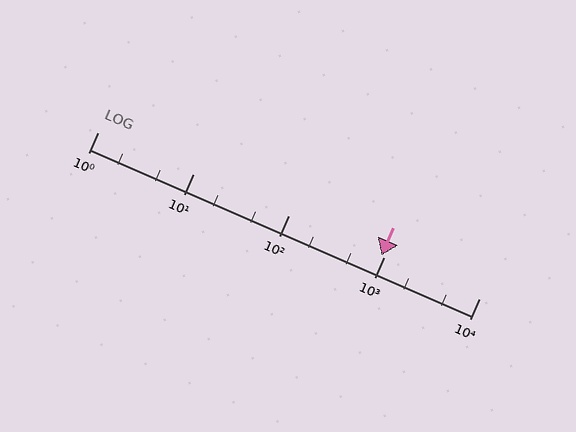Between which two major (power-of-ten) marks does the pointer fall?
The pointer is between 100 and 1000.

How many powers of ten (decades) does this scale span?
The scale spans 4 decades, from 1 to 10000.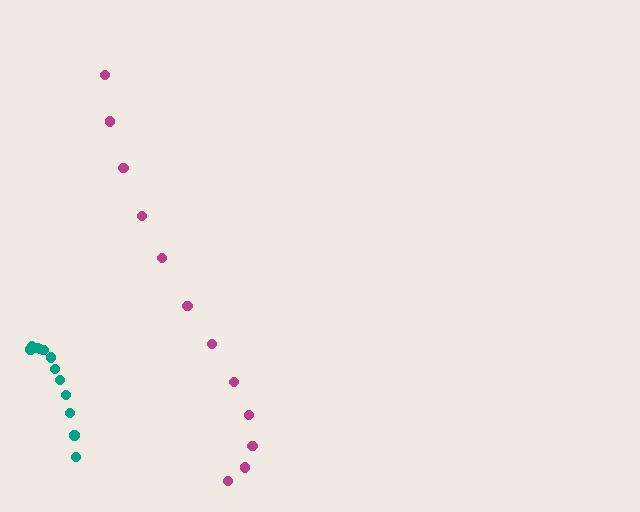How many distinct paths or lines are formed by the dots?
There are 2 distinct paths.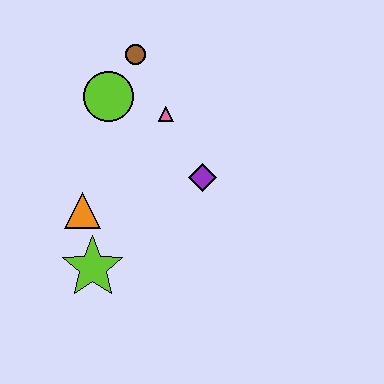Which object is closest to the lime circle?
The brown circle is closest to the lime circle.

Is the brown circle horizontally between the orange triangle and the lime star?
No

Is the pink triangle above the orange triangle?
Yes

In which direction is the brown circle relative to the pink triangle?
The brown circle is above the pink triangle.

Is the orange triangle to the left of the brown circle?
Yes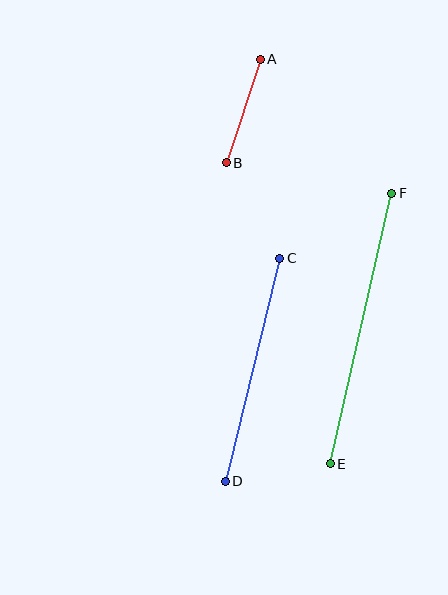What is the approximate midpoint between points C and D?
The midpoint is at approximately (253, 370) pixels.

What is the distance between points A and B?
The distance is approximately 109 pixels.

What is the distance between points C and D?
The distance is approximately 229 pixels.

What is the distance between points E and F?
The distance is approximately 278 pixels.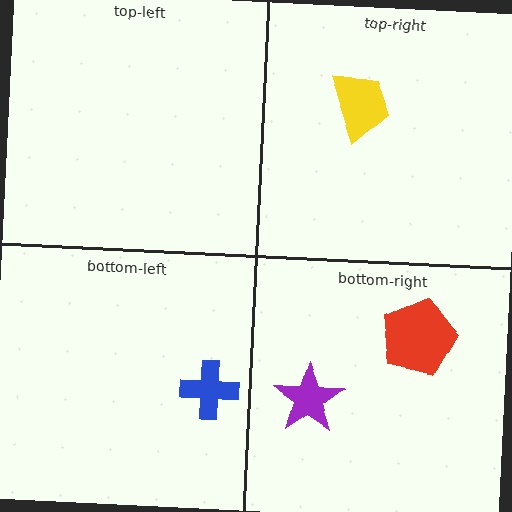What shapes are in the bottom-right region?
The purple star, the red pentagon.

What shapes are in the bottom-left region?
The blue cross.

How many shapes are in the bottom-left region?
1.